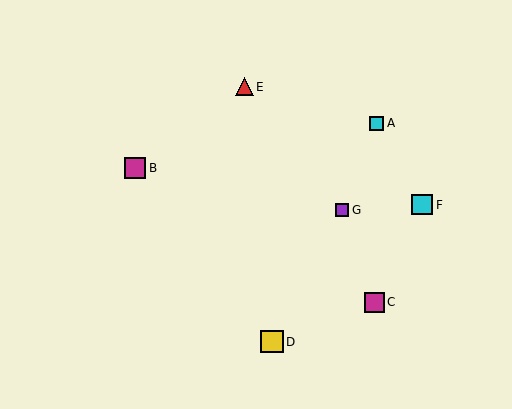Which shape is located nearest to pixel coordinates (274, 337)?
The yellow square (labeled D) at (272, 342) is nearest to that location.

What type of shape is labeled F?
Shape F is a cyan square.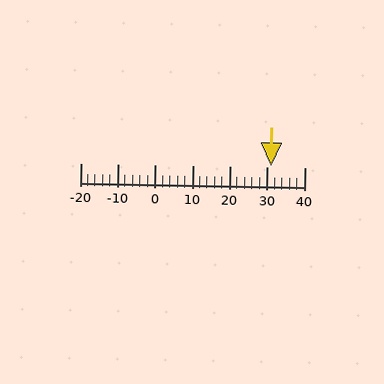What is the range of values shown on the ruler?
The ruler shows values from -20 to 40.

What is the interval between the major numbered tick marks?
The major tick marks are spaced 10 units apart.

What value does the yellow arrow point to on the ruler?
The yellow arrow points to approximately 31.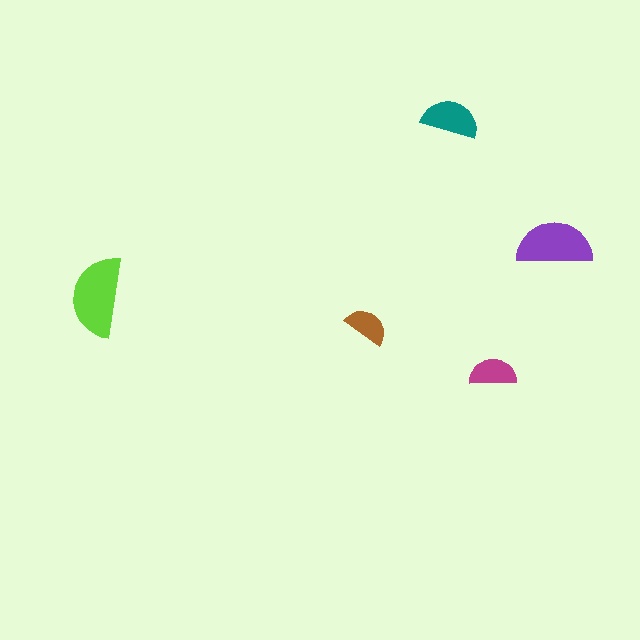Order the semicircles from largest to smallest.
the lime one, the purple one, the teal one, the magenta one, the brown one.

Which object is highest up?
The teal semicircle is topmost.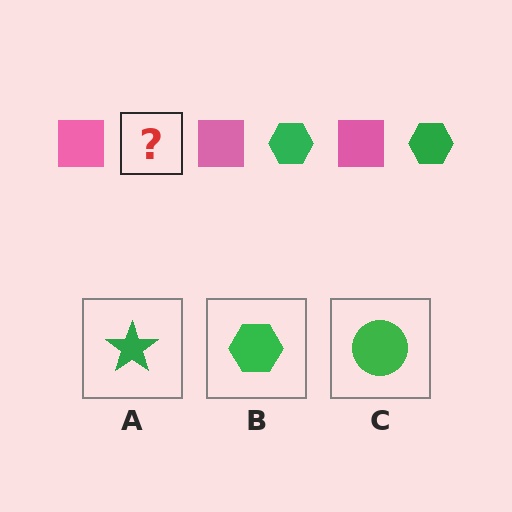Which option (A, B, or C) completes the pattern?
B.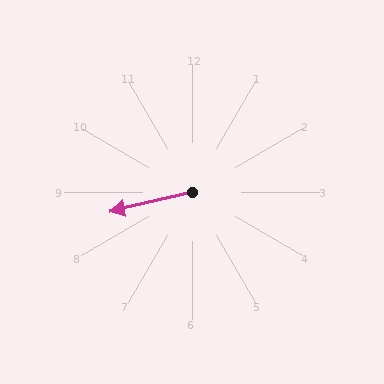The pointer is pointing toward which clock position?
Roughly 9 o'clock.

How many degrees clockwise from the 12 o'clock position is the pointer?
Approximately 257 degrees.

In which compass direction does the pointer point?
West.